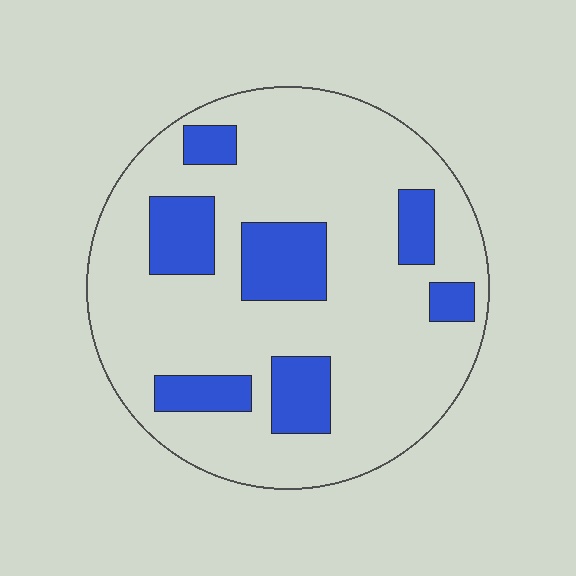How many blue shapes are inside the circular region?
7.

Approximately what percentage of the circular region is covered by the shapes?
Approximately 20%.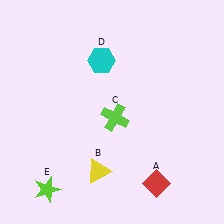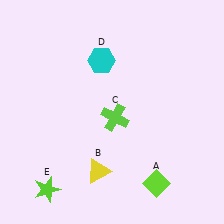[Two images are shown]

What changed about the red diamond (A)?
In Image 1, A is red. In Image 2, it changed to lime.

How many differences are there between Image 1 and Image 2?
There is 1 difference between the two images.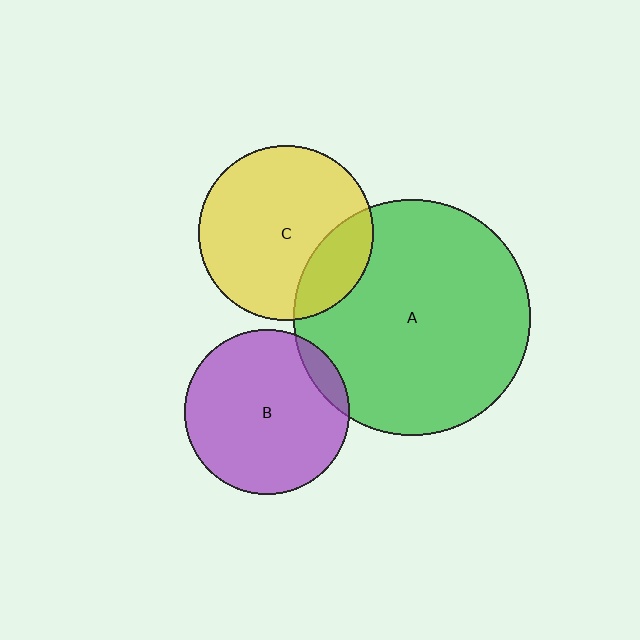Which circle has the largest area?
Circle A (green).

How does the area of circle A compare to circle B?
Approximately 2.1 times.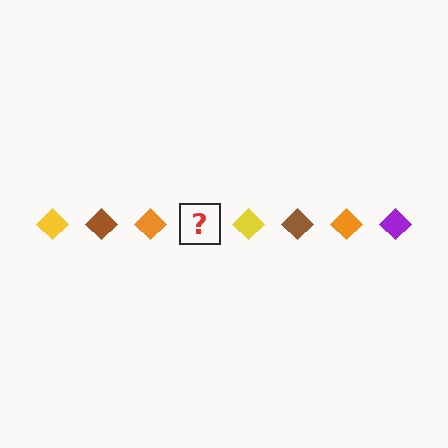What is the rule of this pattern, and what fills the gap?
The rule is that the pattern cycles through yellow, brown, orange, purple diamonds. The gap should be filled with a purple diamond.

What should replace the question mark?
The question mark should be replaced with a purple diamond.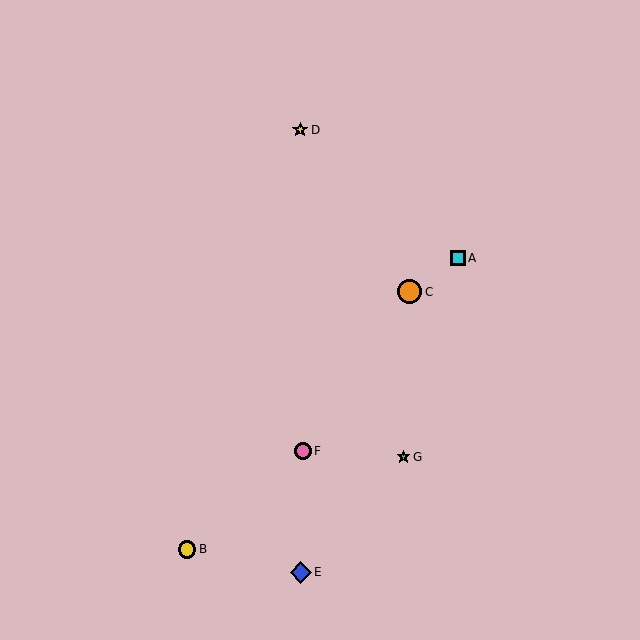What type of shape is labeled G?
Shape G is a lime star.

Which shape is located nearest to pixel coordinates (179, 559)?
The yellow circle (labeled B) at (187, 549) is nearest to that location.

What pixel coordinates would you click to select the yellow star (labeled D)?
Click at (300, 130) to select the yellow star D.